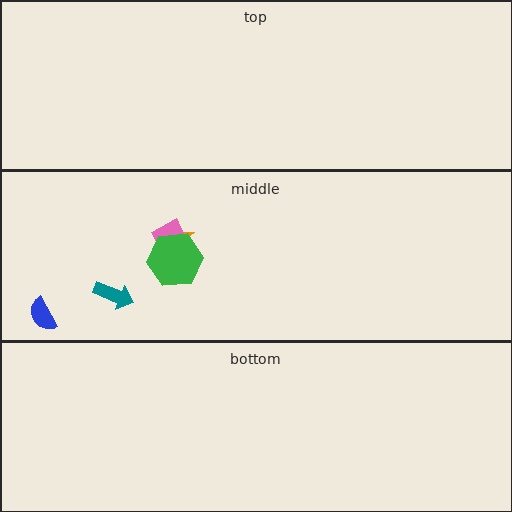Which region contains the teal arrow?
The middle region.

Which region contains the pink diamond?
The middle region.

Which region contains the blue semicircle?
The middle region.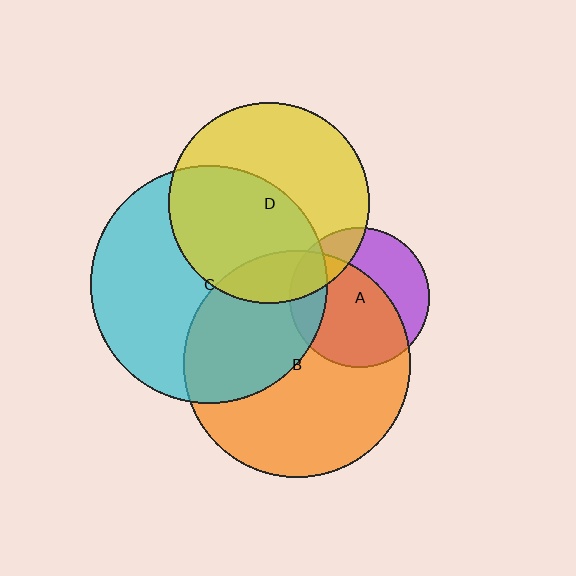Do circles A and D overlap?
Yes.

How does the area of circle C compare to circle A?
Approximately 2.9 times.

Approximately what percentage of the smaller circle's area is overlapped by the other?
Approximately 20%.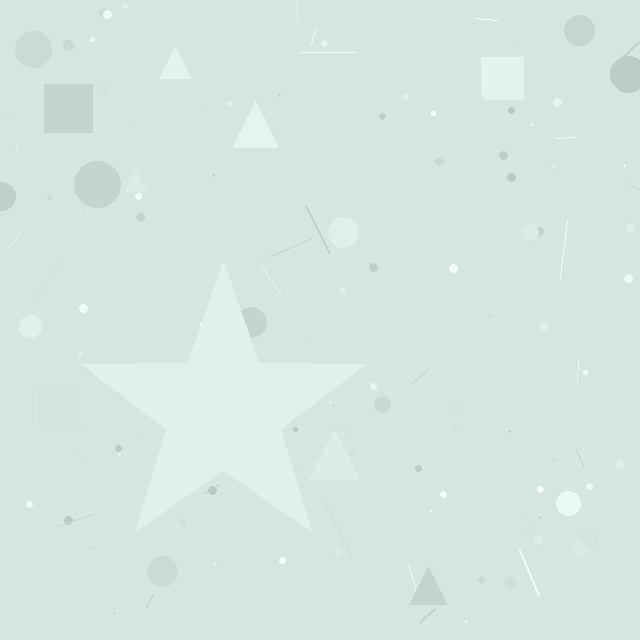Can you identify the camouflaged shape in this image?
The camouflaged shape is a star.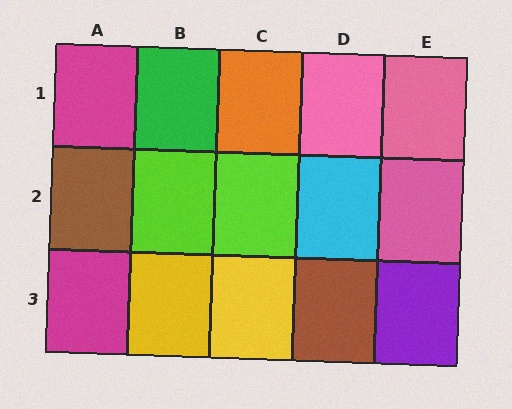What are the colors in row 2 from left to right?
Brown, lime, lime, cyan, pink.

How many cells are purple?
1 cell is purple.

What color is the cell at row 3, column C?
Yellow.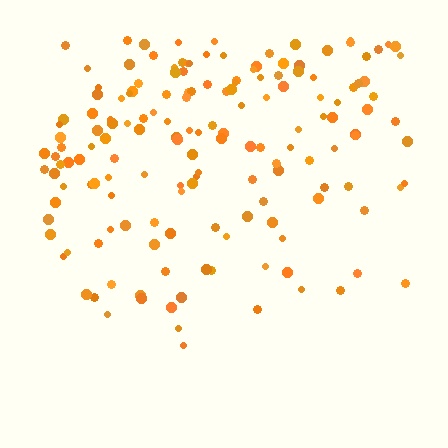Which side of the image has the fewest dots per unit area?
The bottom.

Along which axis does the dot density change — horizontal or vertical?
Vertical.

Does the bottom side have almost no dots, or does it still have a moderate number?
Still a moderate number, just noticeably fewer than the top.